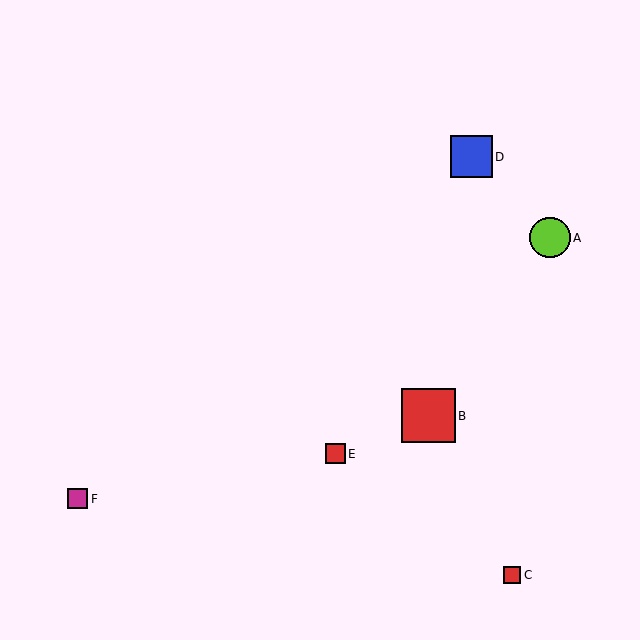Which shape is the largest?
The red square (labeled B) is the largest.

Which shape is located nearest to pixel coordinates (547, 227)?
The lime circle (labeled A) at (550, 238) is nearest to that location.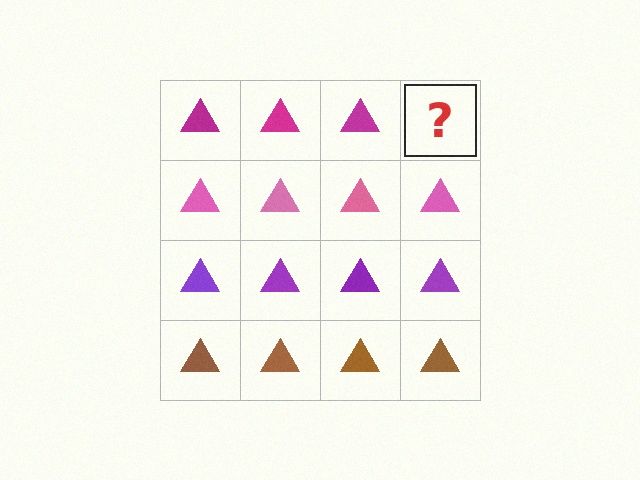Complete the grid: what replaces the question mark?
The question mark should be replaced with a magenta triangle.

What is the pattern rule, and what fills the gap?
The rule is that each row has a consistent color. The gap should be filled with a magenta triangle.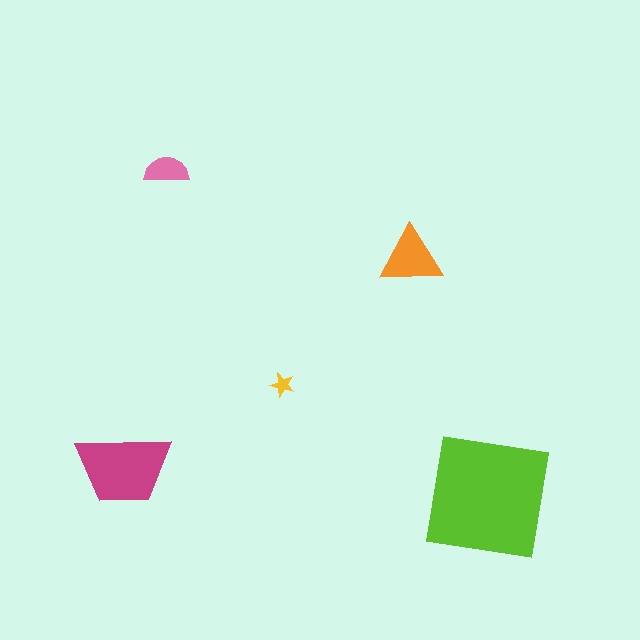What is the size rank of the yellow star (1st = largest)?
5th.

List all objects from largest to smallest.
The lime square, the magenta trapezoid, the orange triangle, the pink semicircle, the yellow star.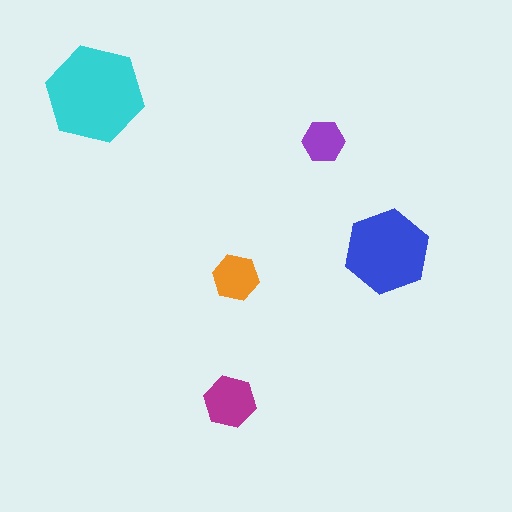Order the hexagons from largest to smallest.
the cyan one, the blue one, the magenta one, the orange one, the purple one.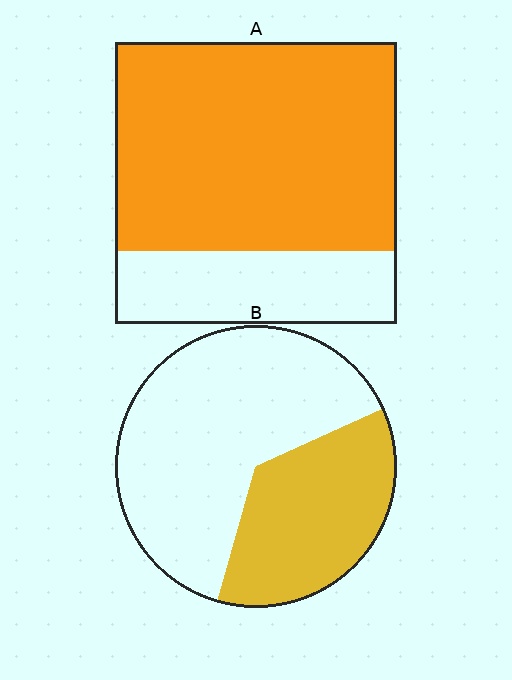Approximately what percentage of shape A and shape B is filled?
A is approximately 75% and B is approximately 35%.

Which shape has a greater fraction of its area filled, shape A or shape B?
Shape A.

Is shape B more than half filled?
No.